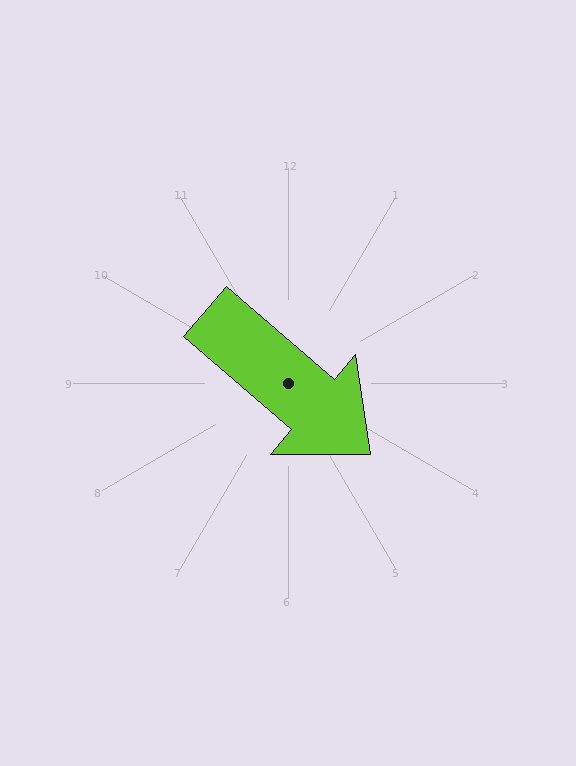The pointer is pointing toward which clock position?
Roughly 4 o'clock.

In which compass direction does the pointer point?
Southeast.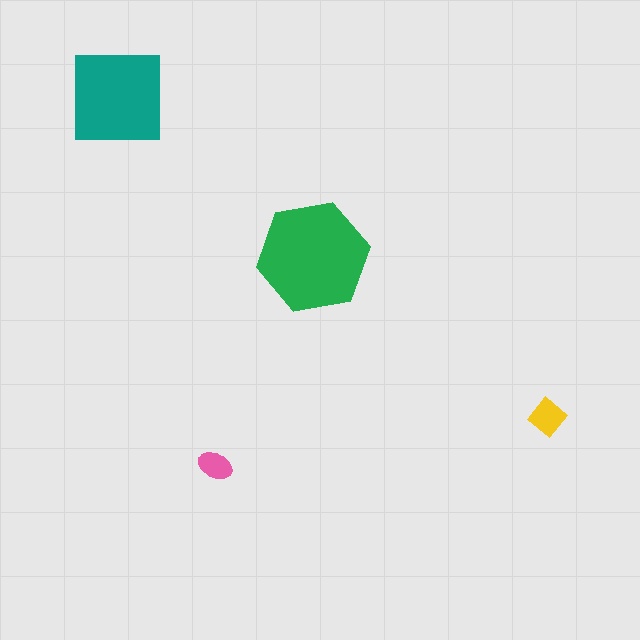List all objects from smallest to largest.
The pink ellipse, the yellow diamond, the teal square, the green hexagon.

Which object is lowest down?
The pink ellipse is bottommost.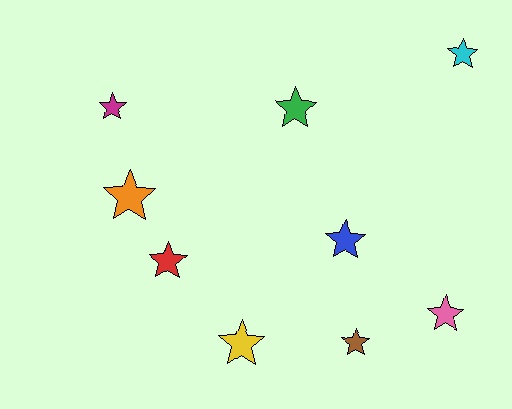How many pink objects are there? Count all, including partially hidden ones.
There is 1 pink object.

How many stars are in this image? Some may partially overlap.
There are 9 stars.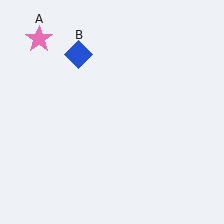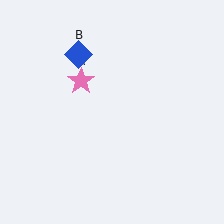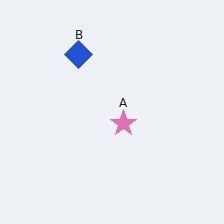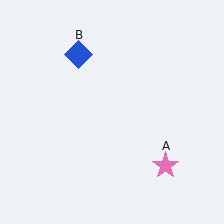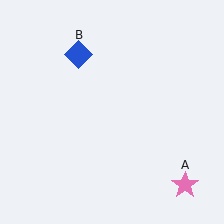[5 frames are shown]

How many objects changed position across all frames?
1 object changed position: pink star (object A).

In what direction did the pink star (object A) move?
The pink star (object A) moved down and to the right.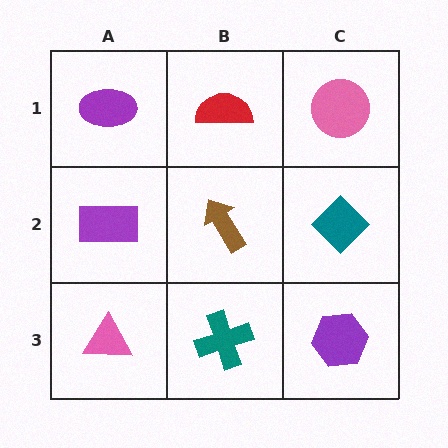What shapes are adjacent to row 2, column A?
A purple ellipse (row 1, column A), a pink triangle (row 3, column A), a brown arrow (row 2, column B).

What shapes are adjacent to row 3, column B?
A brown arrow (row 2, column B), a pink triangle (row 3, column A), a purple hexagon (row 3, column C).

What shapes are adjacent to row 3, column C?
A teal diamond (row 2, column C), a teal cross (row 3, column B).